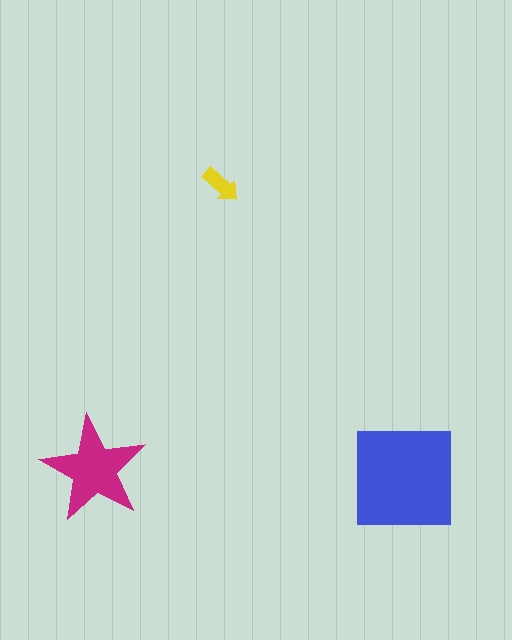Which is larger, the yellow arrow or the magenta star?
The magenta star.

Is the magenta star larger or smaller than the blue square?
Smaller.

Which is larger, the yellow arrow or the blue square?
The blue square.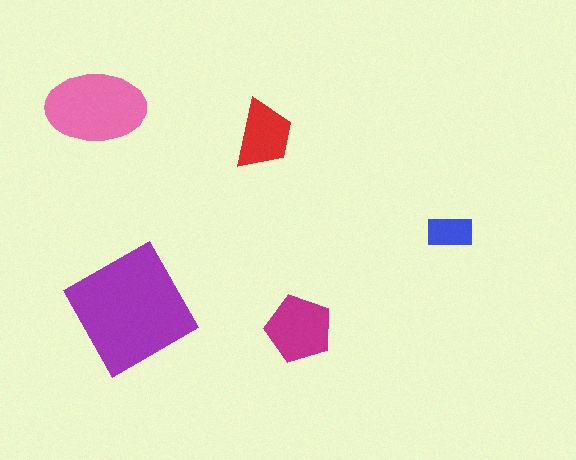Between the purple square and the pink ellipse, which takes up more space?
The purple square.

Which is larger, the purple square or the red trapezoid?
The purple square.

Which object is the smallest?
The blue rectangle.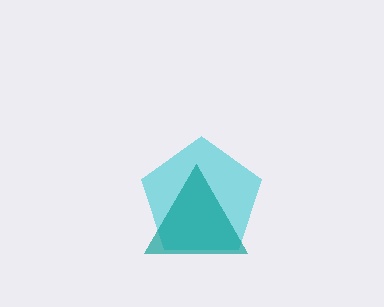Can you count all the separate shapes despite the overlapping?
Yes, there are 2 separate shapes.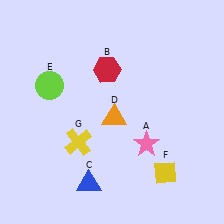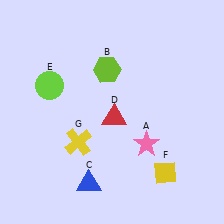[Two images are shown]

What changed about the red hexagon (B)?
In Image 1, B is red. In Image 2, it changed to lime.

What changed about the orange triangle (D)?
In Image 1, D is orange. In Image 2, it changed to red.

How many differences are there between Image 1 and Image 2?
There are 2 differences between the two images.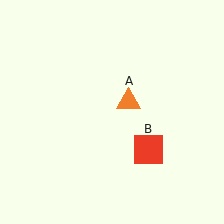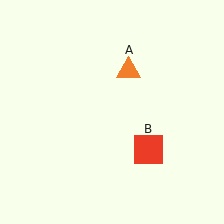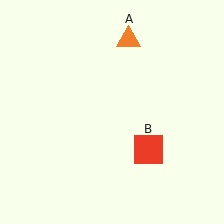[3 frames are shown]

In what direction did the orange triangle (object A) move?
The orange triangle (object A) moved up.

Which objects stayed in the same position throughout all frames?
Red square (object B) remained stationary.